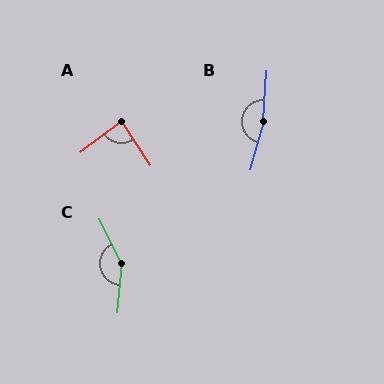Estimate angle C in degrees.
Approximately 149 degrees.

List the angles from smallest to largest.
A (86°), C (149°), B (168°).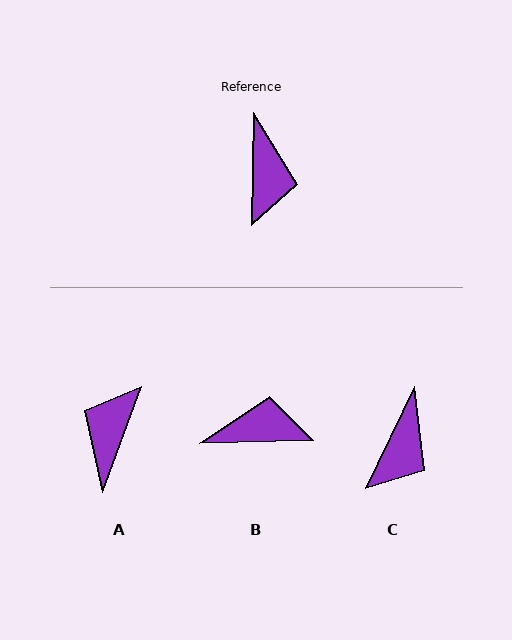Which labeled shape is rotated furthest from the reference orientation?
A, about 161 degrees away.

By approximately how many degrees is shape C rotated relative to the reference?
Approximately 25 degrees clockwise.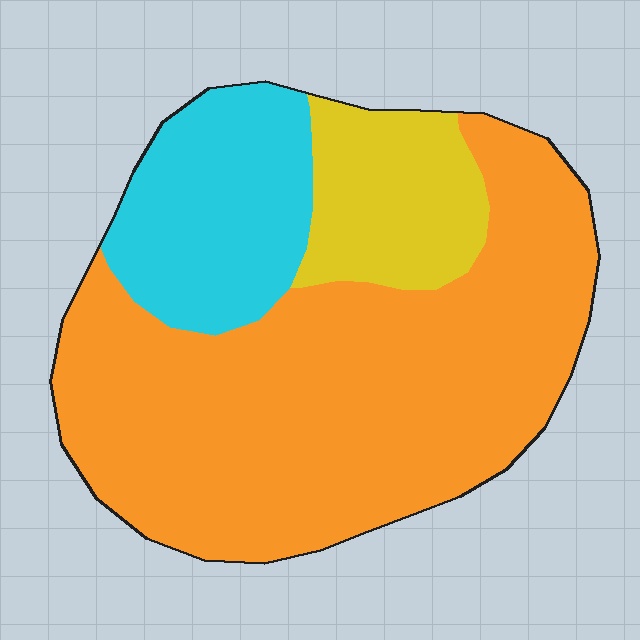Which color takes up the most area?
Orange, at roughly 65%.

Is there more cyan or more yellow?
Cyan.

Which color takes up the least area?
Yellow, at roughly 15%.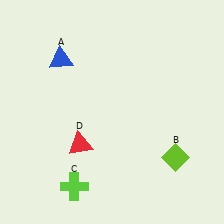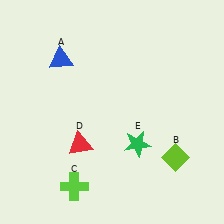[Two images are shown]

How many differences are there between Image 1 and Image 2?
There is 1 difference between the two images.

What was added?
A green star (E) was added in Image 2.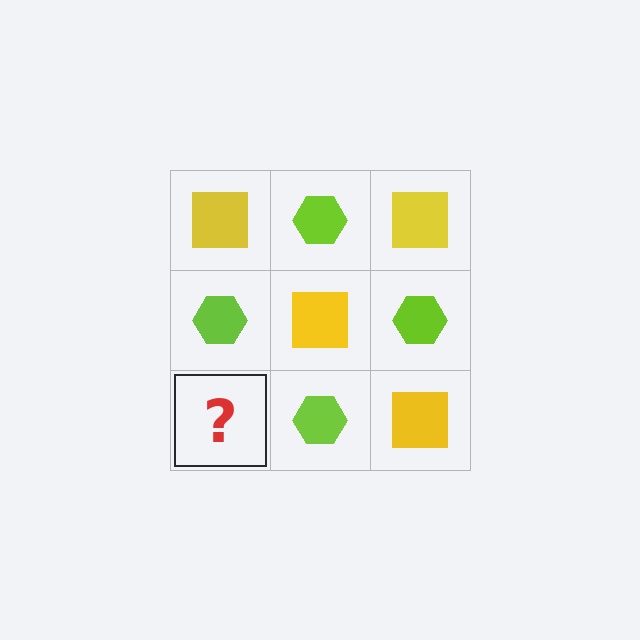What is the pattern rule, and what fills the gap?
The rule is that it alternates yellow square and lime hexagon in a checkerboard pattern. The gap should be filled with a yellow square.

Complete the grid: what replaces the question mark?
The question mark should be replaced with a yellow square.